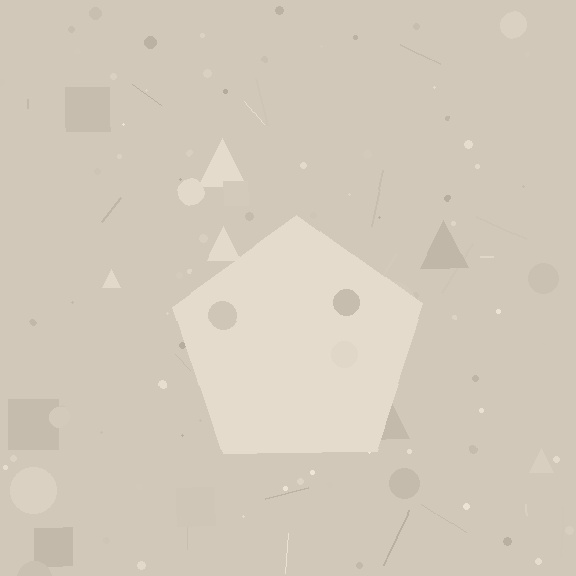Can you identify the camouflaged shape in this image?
The camouflaged shape is a pentagon.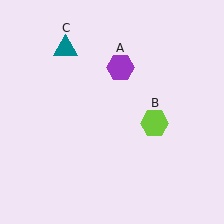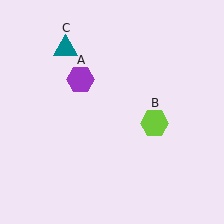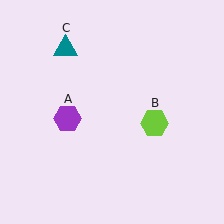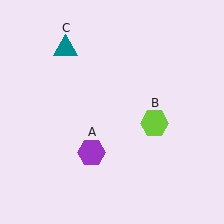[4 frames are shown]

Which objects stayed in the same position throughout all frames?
Lime hexagon (object B) and teal triangle (object C) remained stationary.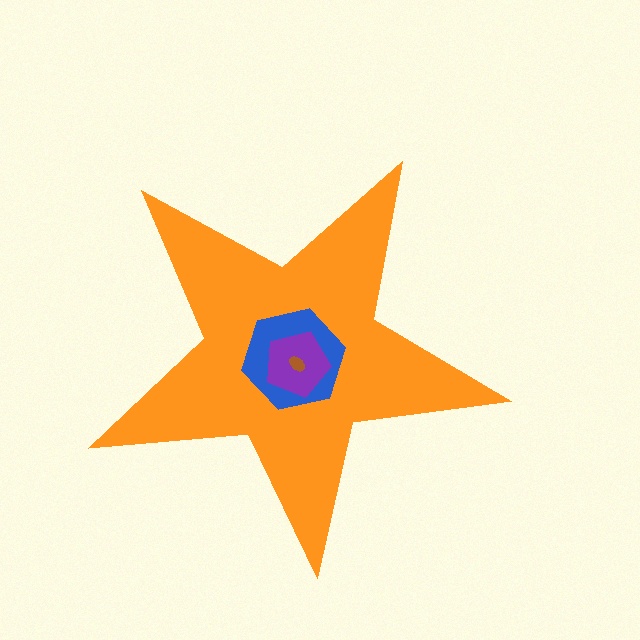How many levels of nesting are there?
4.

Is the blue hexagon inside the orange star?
Yes.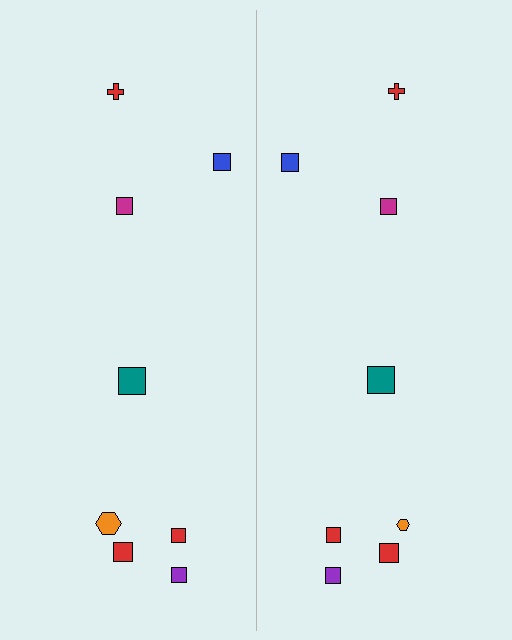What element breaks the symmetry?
The orange hexagon on the right side has a different size than its mirror counterpart.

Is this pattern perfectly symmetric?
No, the pattern is not perfectly symmetric. The orange hexagon on the right side has a different size than its mirror counterpart.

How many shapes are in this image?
There are 16 shapes in this image.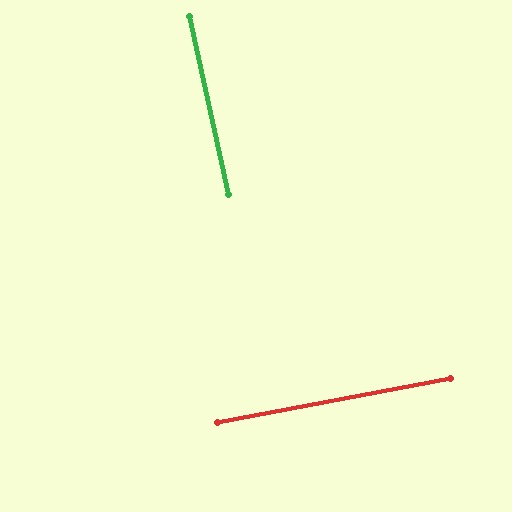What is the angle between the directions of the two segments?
Approximately 88 degrees.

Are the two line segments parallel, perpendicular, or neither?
Perpendicular — they meet at approximately 88°.